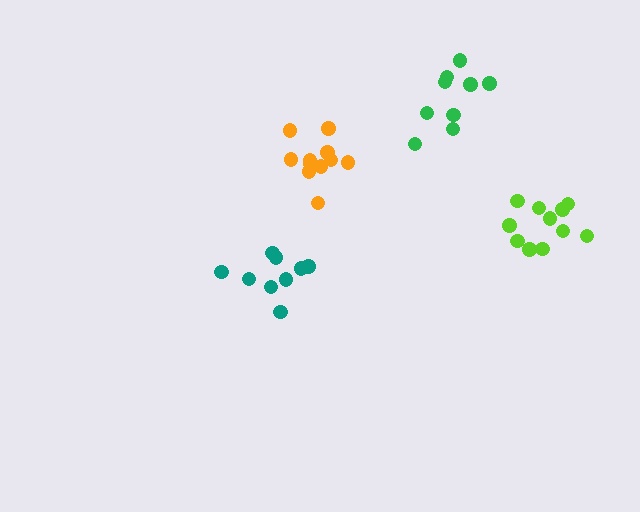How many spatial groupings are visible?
There are 4 spatial groupings.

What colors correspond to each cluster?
The clusters are colored: teal, orange, lime, green.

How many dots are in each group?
Group 1: 9 dots, Group 2: 13 dots, Group 3: 11 dots, Group 4: 9 dots (42 total).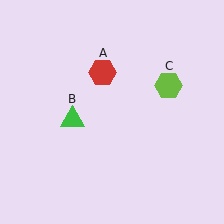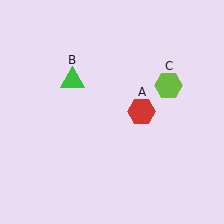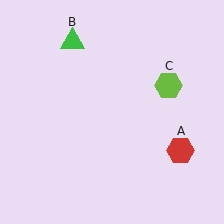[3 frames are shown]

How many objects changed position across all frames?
2 objects changed position: red hexagon (object A), green triangle (object B).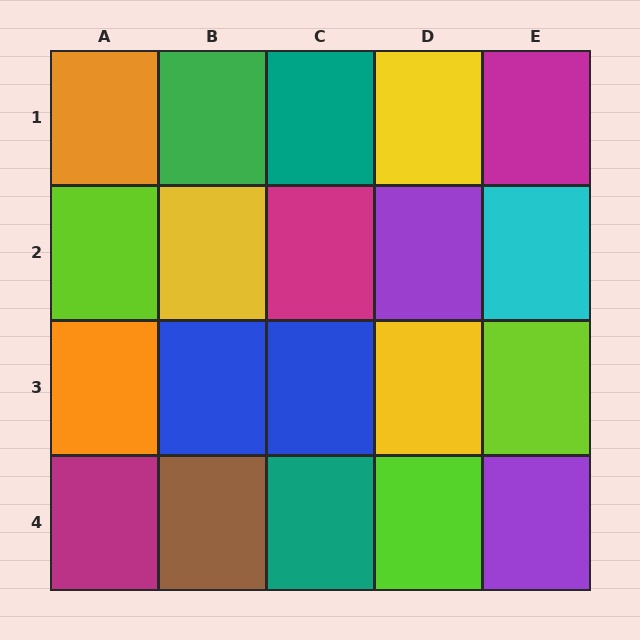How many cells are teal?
2 cells are teal.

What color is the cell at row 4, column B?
Brown.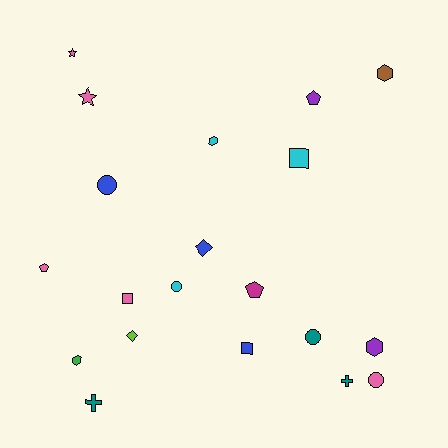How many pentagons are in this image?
There are 3 pentagons.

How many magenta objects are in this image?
There is 1 magenta object.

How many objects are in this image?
There are 20 objects.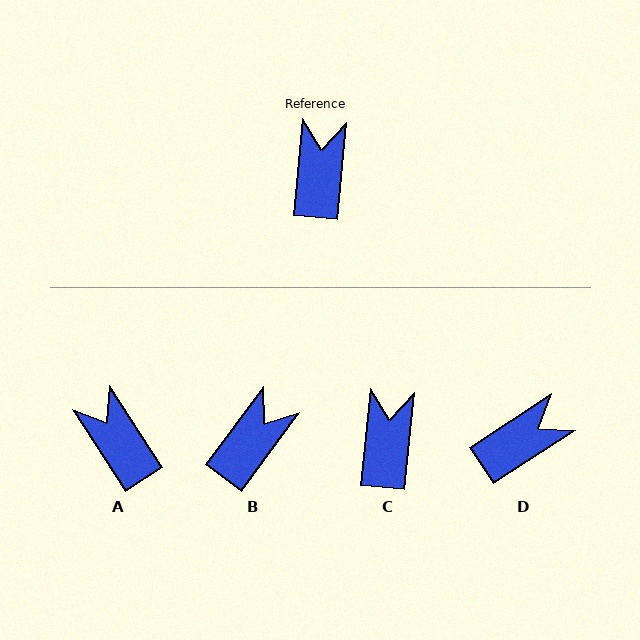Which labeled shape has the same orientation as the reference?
C.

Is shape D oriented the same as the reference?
No, it is off by about 51 degrees.